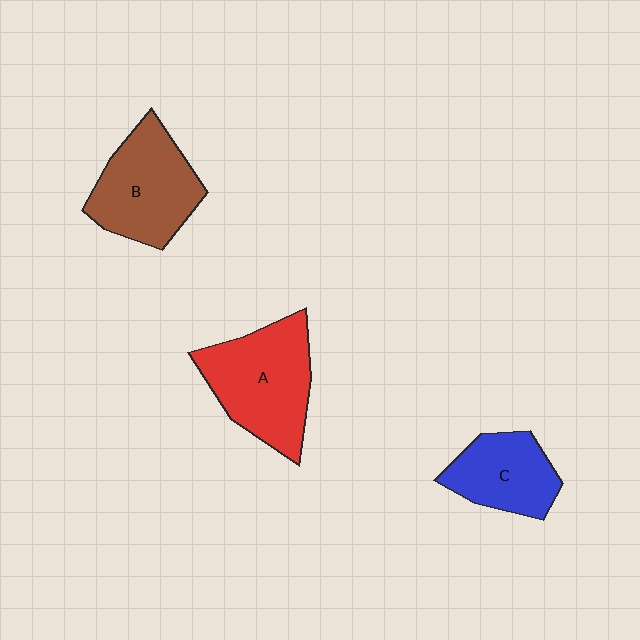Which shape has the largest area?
Shape A (red).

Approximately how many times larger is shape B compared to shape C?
Approximately 1.3 times.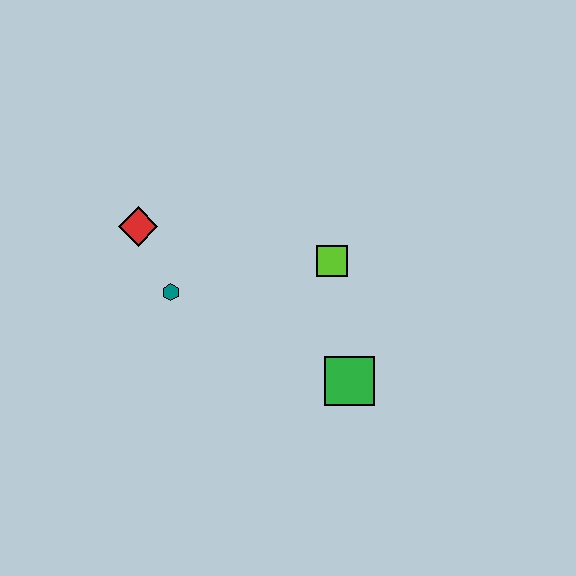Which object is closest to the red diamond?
The teal hexagon is closest to the red diamond.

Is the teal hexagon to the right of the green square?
No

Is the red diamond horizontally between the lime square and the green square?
No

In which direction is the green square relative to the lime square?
The green square is below the lime square.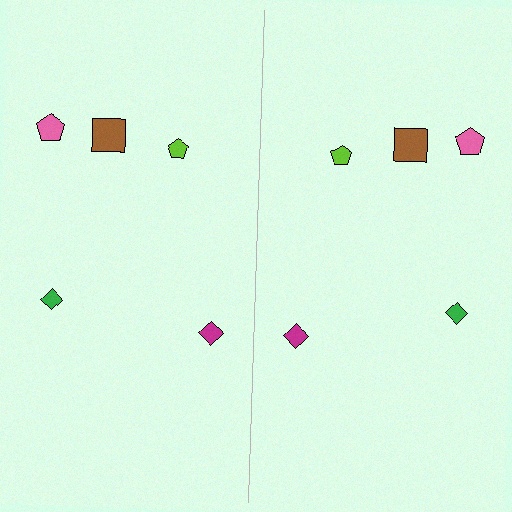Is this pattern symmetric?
Yes, this pattern has bilateral (reflection) symmetry.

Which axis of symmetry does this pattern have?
The pattern has a vertical axis of symmetry running through the center of the image.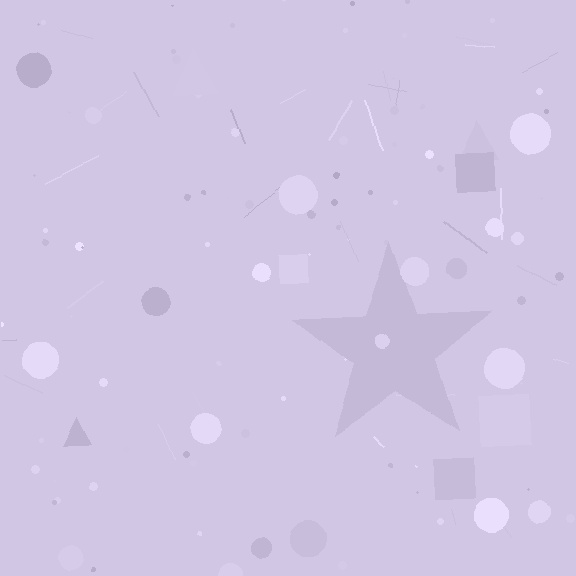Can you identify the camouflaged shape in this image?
The camouflaged shape is a star.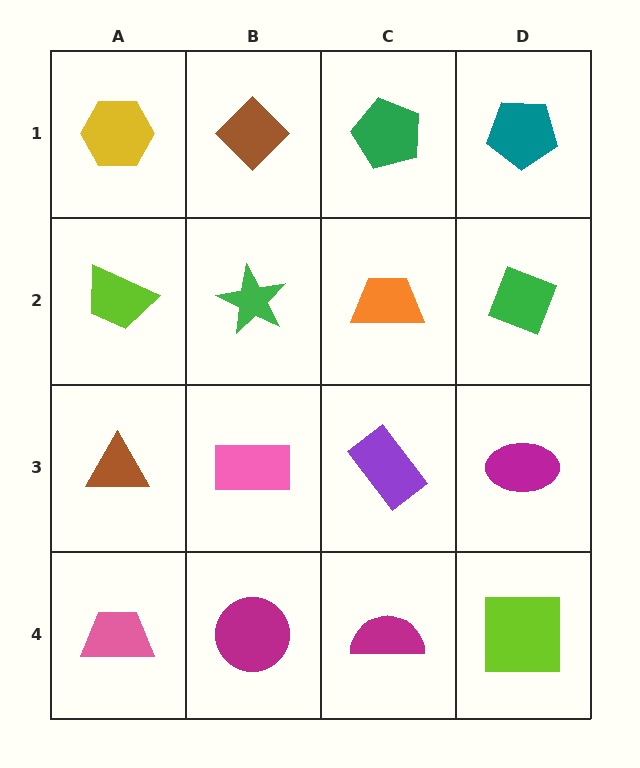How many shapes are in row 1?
4 shapes.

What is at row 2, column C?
An orange trapezoid.